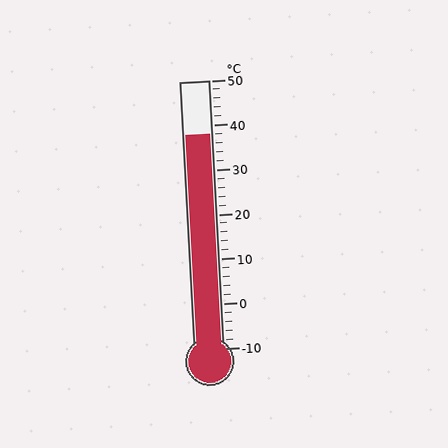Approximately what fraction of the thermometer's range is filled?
The thermometer is filled to approximately 80% of its range.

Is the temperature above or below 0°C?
The temperature is above 0°C.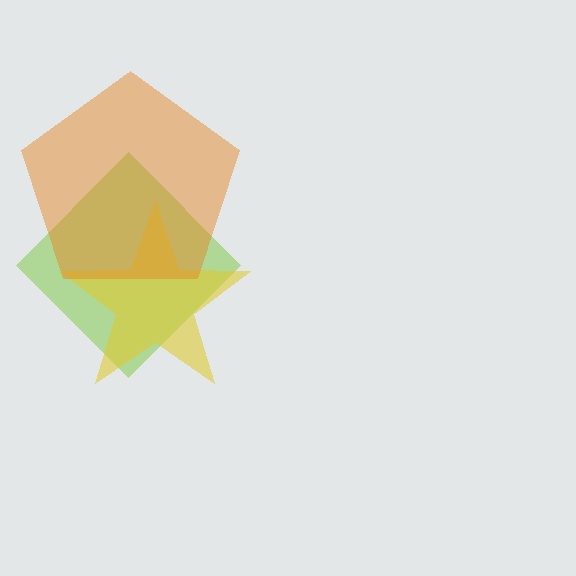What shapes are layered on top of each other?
The layered shapes are: a lime diamond, a yellow star, an orange pentagon.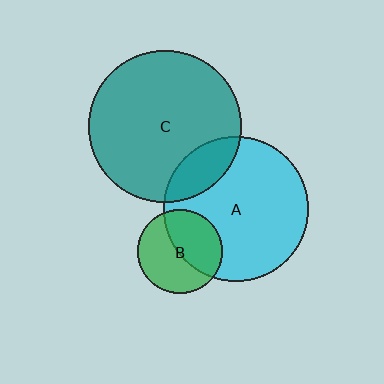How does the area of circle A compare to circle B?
Approximately 2.9 times.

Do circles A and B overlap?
Yes.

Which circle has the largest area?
Circle C (teal).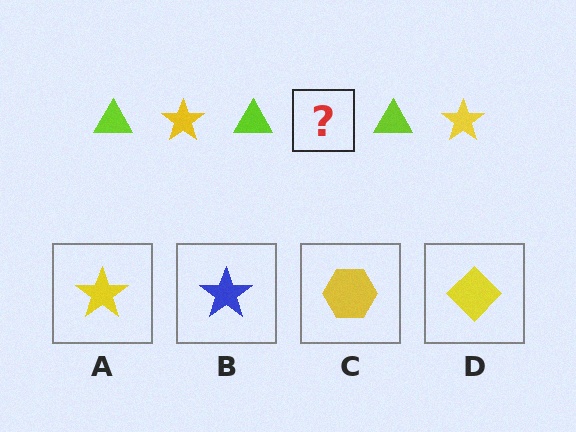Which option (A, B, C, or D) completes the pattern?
A.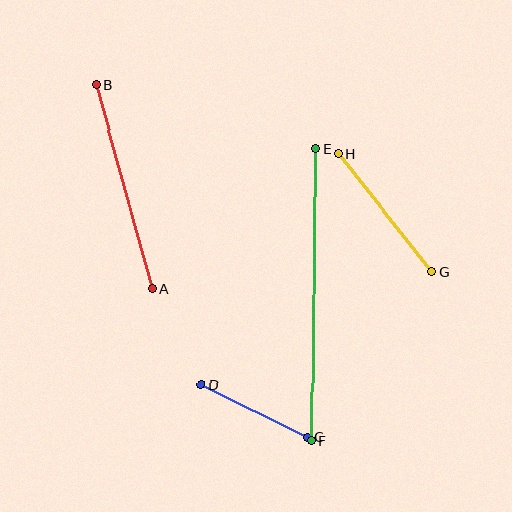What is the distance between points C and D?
The distance is approximately 119 pixels.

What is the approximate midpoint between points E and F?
The midpoint is at approximately (314, 295) pixels.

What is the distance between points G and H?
The distance is approximately 150 pixels.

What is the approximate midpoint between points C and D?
The midpoint is at approximately (254, 411) pixels.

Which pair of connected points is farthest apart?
Points E and F are farthest apart.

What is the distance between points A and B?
The distance is approximately 211 pixels.